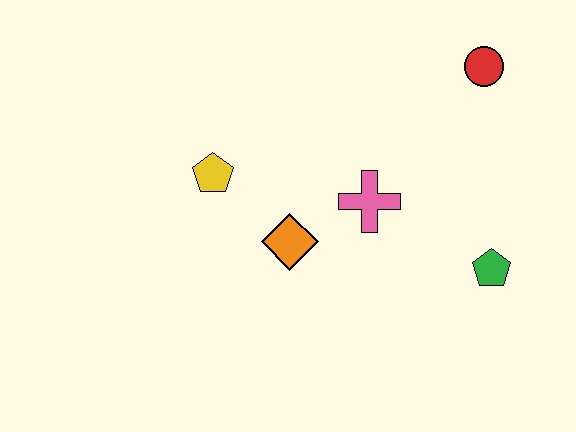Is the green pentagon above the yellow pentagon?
No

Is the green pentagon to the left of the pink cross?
No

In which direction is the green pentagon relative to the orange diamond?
The green pentagon is to the right of the orange diamond.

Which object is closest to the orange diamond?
The pink cross is closest to the orange diamond.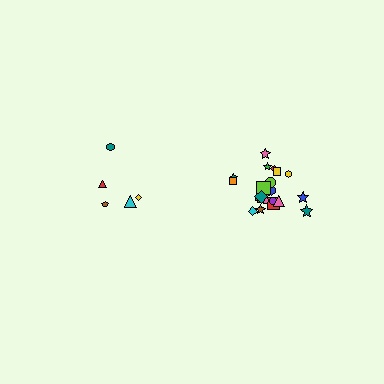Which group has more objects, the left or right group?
The right group.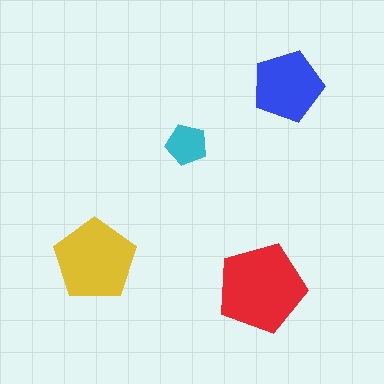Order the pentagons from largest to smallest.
the red one, the yellow one, the blue one, the cyan one.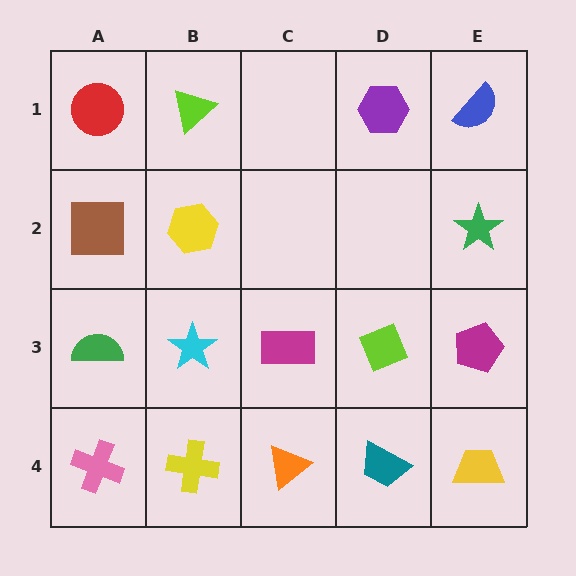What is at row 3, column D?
A lime diamond.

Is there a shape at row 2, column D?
No, that cell is empty.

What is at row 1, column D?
A purple hexagon.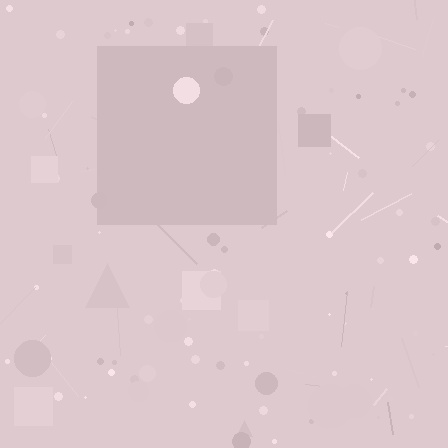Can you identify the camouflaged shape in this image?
The camouflaged shape is a square.